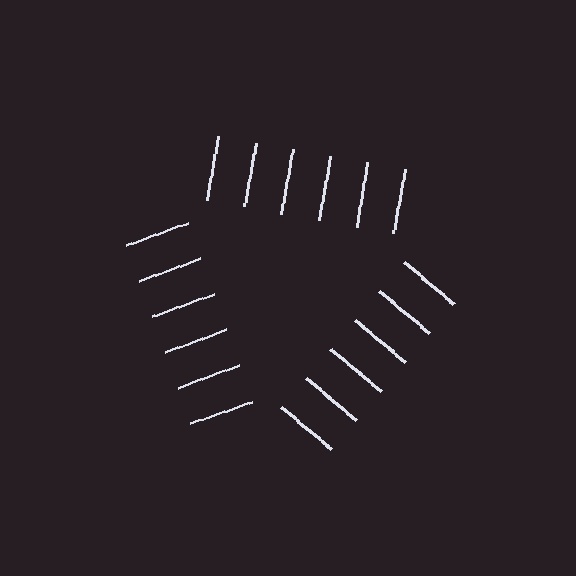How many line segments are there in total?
18 — 6 along each of the 3 edges.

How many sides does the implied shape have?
3 sides — the line-ends trace a triangle.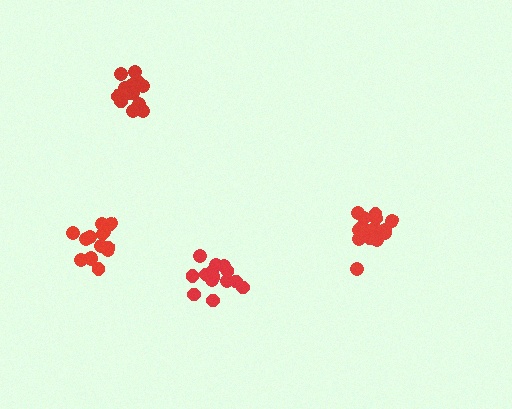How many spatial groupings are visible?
There are 4 spatial groupings.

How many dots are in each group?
Group 1: 14 dots, Group 2: 13 dots, Group 3: 14 dots, Group 4: 17 dots (58 total).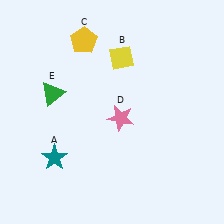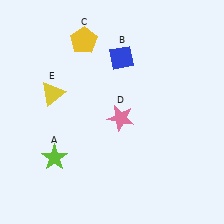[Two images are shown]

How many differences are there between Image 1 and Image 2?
There are 3 differences between the two images.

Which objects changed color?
A changed from teal to lime. B changed from yellow to blue. E changed from green to yellow.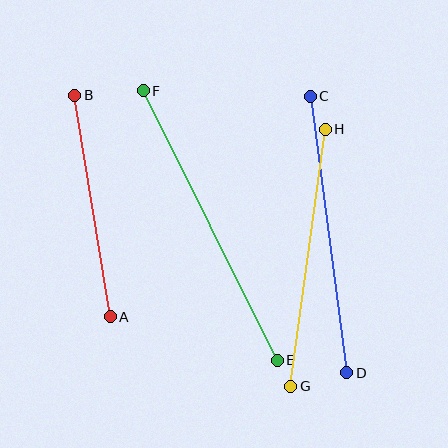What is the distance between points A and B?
The distance is approximately 224 pixels.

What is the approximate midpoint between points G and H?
The midpoint is at approximately (308, 258) pixels.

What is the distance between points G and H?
The distance is approximately 259 pixels.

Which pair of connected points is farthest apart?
Points E and F are farthest apart.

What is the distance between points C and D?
The distance is approximately 279 pixels.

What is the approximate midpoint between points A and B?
The midpoint is at approximately (92, 206) pixels.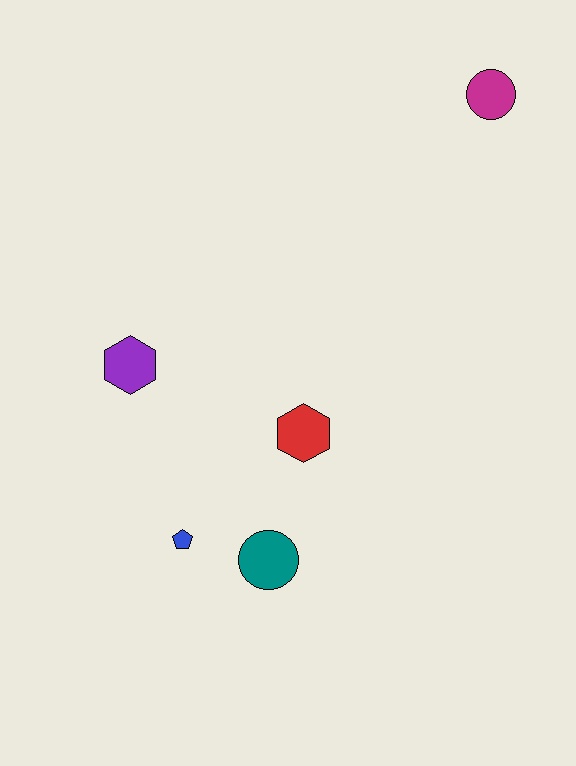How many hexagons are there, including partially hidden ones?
There are 2 hexagons.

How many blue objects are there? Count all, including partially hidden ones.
There is 1 blue object.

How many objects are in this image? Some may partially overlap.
There are 5 objects.